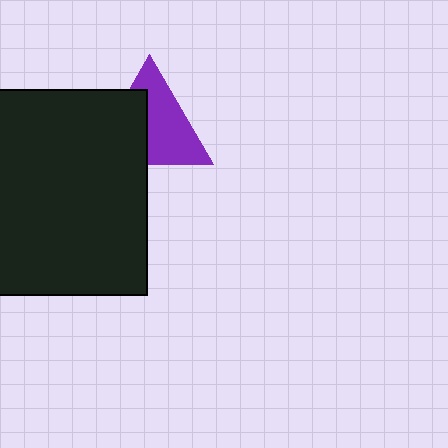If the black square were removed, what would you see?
You would see the complete purple triangle.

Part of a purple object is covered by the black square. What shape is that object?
It is a triangle.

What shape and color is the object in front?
The object in front is a black square.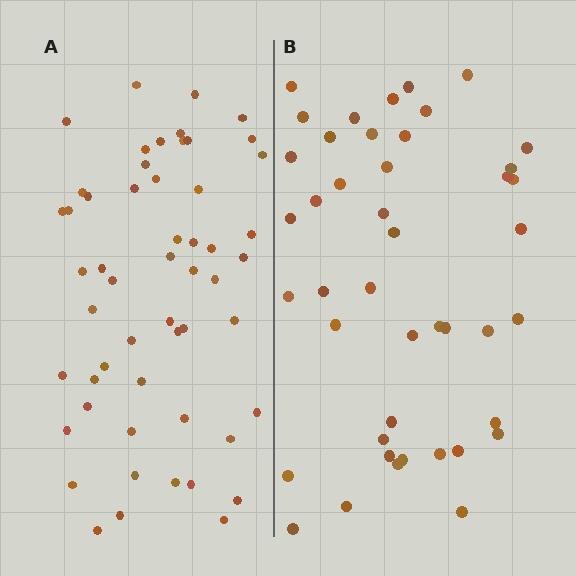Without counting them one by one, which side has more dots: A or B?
Region A (the left region) has more dots.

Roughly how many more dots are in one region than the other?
Region A has roughly 10 or so more dots than region B.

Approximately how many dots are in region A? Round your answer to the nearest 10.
About 50 dots. (The exact count is 54, which rounds to 50.)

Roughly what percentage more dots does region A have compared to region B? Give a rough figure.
About 25% more.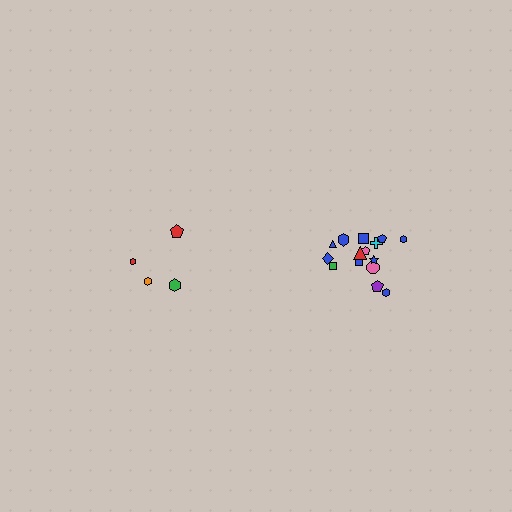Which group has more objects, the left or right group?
The right group.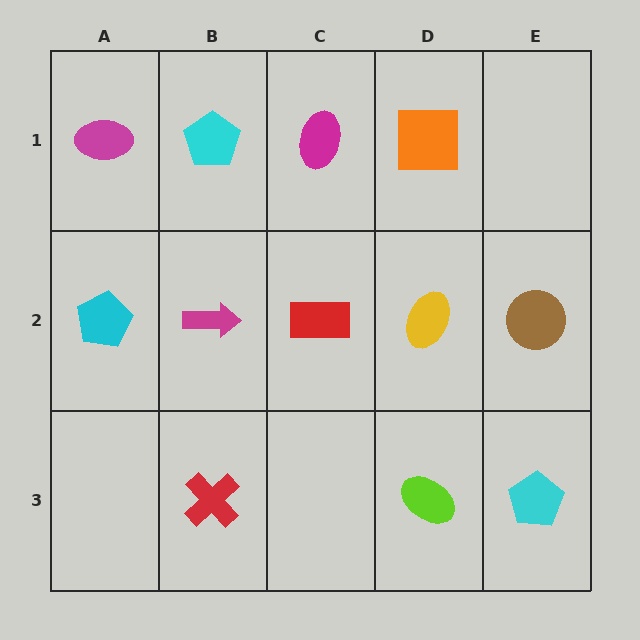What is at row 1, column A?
A magenta ellipse.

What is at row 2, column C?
A red rectangle.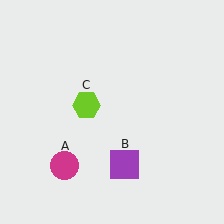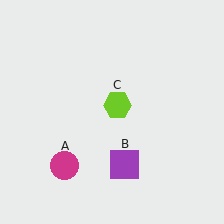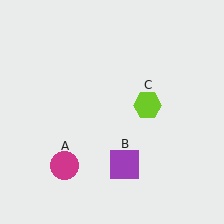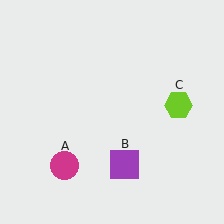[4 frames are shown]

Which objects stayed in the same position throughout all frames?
Magenta circle (object A) and purple square (object B) remained stationary.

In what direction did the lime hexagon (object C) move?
The lime hexagon (object C) moved right.